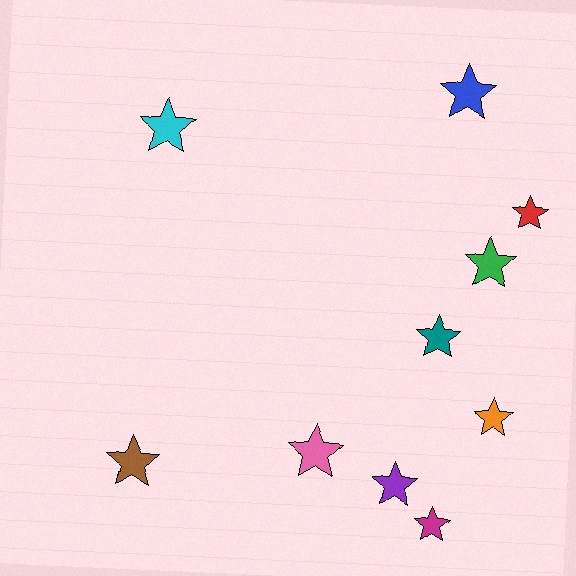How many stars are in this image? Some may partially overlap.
There are 10 stars.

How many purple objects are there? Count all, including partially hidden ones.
There is 1 purple object.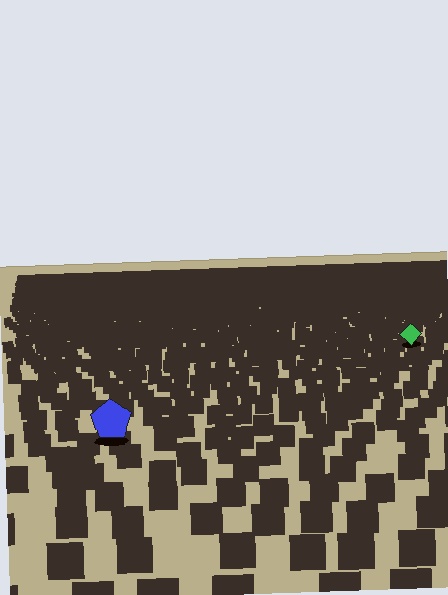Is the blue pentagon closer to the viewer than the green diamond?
Yes. The blue pentagon is closer — you can tell from the texture gradient: the ground texture is coarser near it.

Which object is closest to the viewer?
The blue pentagon is closest. The texture marks near it are larger and more spread out.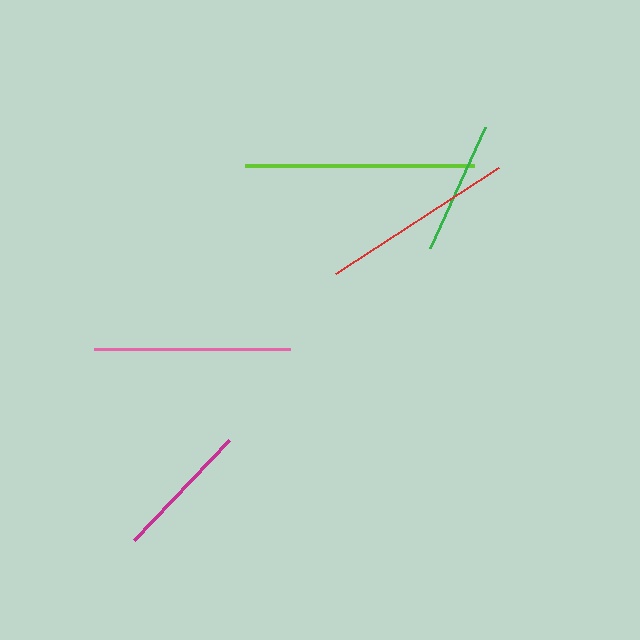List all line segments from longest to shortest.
From longest to shortest: lime, pink, red, magenta, green.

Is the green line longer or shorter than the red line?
The red line is longer than the green line.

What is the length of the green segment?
The green segment is approximately 133 pixels long.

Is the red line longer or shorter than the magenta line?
The red line is longer than the magenta line.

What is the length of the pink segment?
The pink segment is approximately 197 pixels long.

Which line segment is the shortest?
The green line is the shortest at approximately 133 pixels.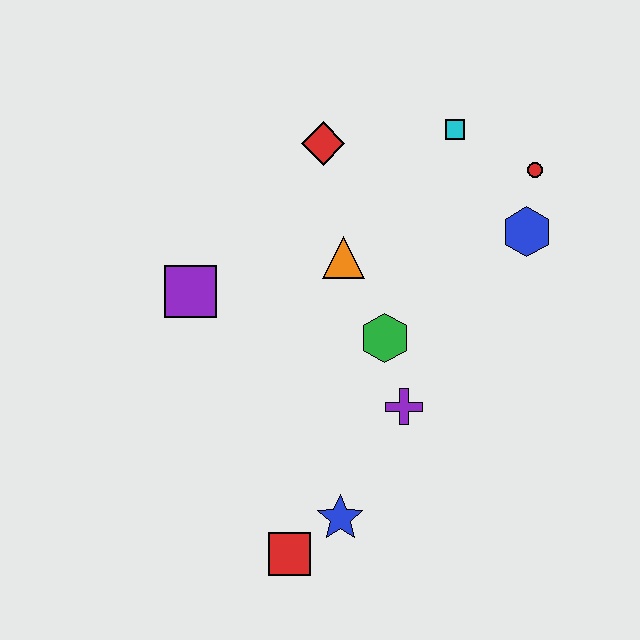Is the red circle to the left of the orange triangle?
No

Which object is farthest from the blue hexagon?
The red square is farthest from the blue hexagon.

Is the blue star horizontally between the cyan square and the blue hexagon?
No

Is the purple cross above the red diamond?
No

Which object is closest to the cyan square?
The red circle is closest to the cyan square.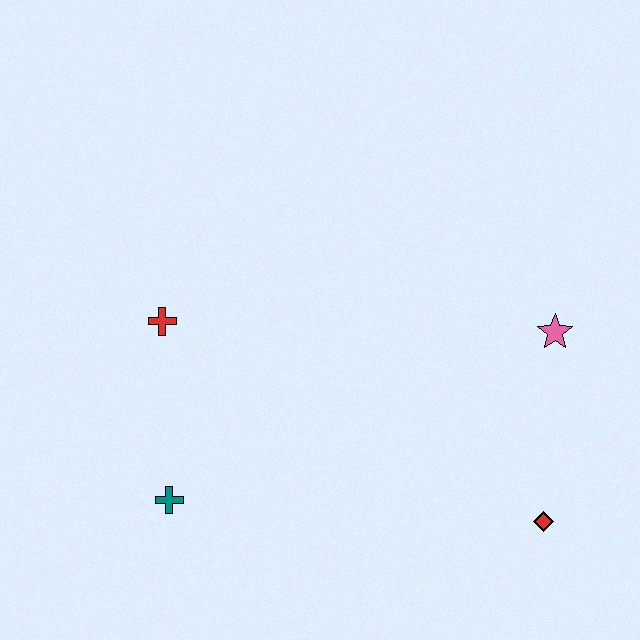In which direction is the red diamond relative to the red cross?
The red diamond is to the right of the red cross.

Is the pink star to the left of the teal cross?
No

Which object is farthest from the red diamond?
The red cross is farthest from the red diamond.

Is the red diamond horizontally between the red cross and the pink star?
Yes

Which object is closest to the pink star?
The red diamond is closest to the pink star.